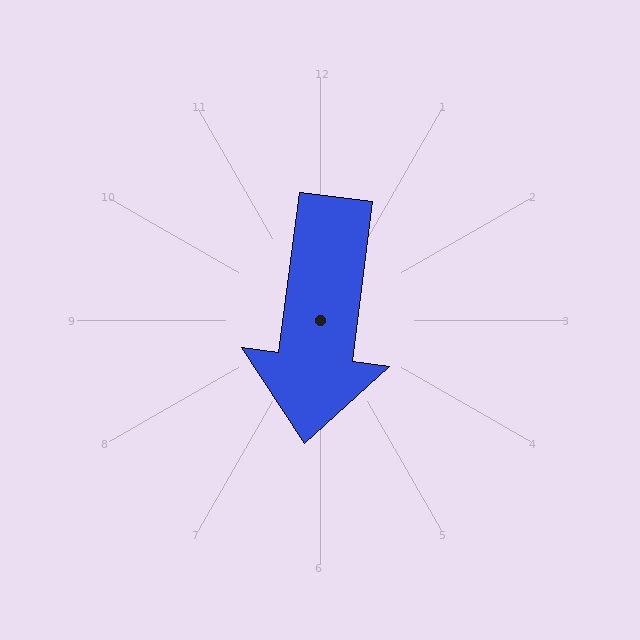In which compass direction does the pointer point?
South.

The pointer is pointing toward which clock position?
Roughly 6 o'clock.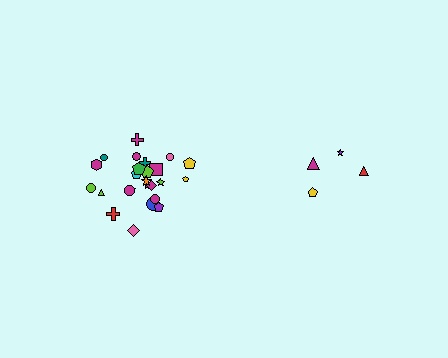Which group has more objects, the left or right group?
The left group.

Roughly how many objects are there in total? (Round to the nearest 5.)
Roughly 30 objects in total.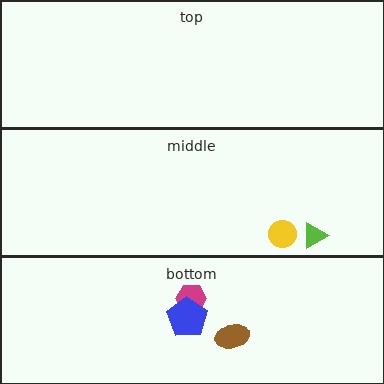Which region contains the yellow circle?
The middle region.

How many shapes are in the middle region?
2.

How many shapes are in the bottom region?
3.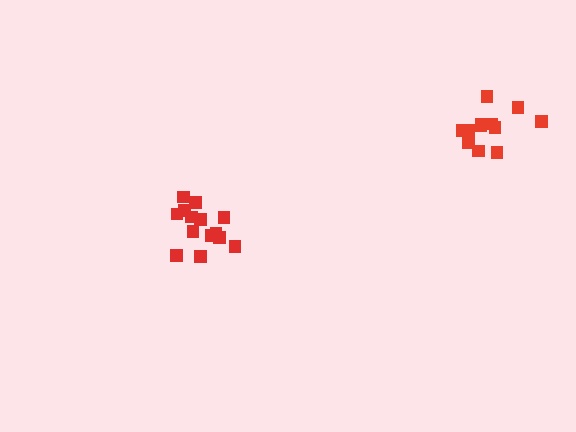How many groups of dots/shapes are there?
There are 2 groups.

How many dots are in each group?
Group 1: 15 dots, Group 2: 12 dots (27 total).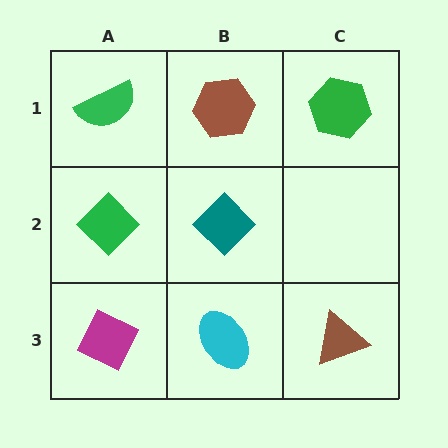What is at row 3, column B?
A cyan ellipse.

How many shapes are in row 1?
3 shapes.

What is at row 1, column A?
A green semicircle.